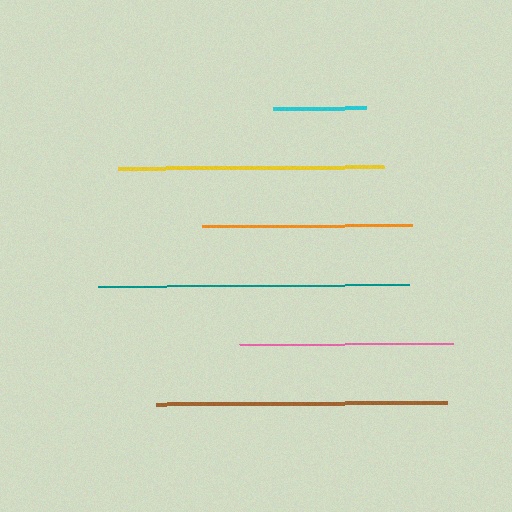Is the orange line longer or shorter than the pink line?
The pink line is longer than the orange line.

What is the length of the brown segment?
The brown segment is approximately 291 pixels long.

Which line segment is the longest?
The teal line is the longest at approximately 312 pixels.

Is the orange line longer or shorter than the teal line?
The teal line is longer than the orange line.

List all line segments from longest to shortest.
From longest to shortest: teal, brown, yellow, pink, orange, cyan.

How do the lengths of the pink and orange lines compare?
The pink and orange lines are approximately the same length.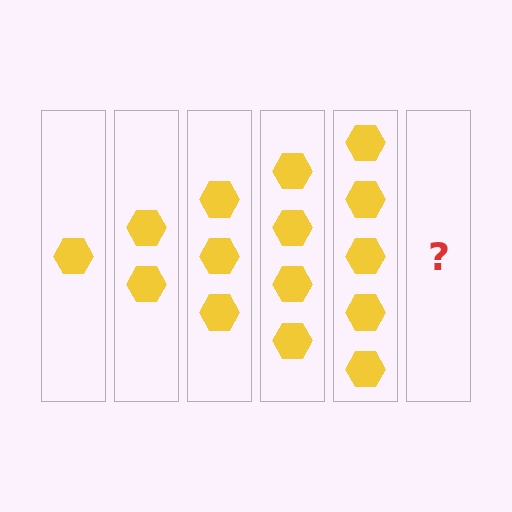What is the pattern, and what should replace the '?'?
The pattern is that each step adds one more hexagon. The '?' should be 6 hexagons.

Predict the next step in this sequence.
The next step is 6 hexagons.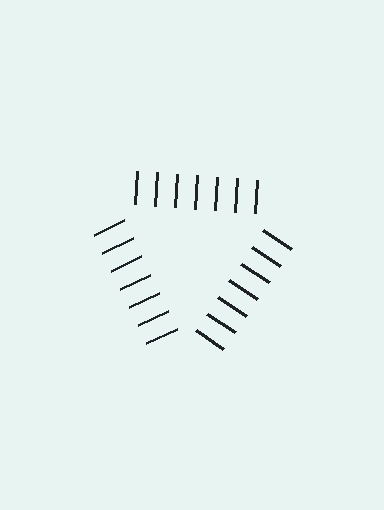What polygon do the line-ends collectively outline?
An illusory triangle — the line segments terminate on its edges but no continuous stroke is drawn.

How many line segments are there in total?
21 — 7 along each of the 3 edges.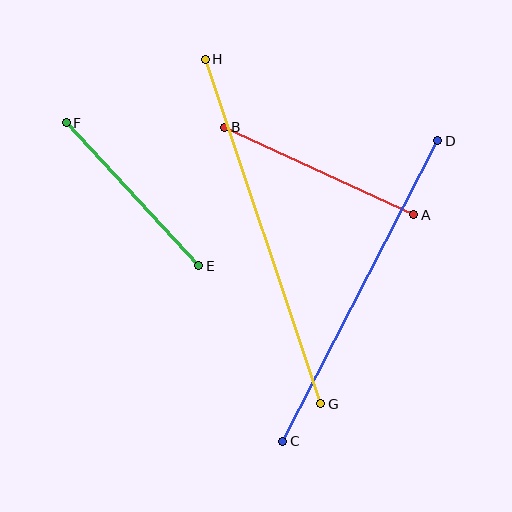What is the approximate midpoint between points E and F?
The midpoint is at approximately (133, 194) pixels.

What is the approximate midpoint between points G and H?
The midpoint is at approximately (263, 231) pixels.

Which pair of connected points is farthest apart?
Points G and H are farthest apart.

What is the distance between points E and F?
The distance is approximately 195 pixels.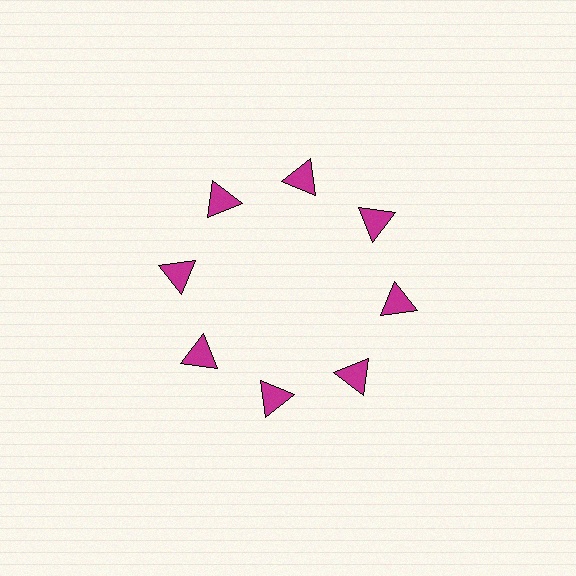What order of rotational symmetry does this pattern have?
This pattern has 8-fold rotational symmetry.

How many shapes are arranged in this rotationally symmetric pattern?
There are 8 shapes, arranged in 8 groups of 1.